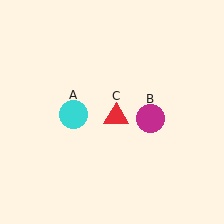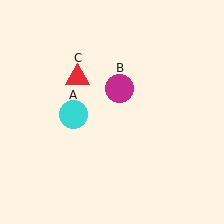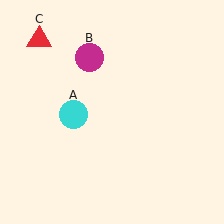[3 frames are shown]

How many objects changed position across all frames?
2 objects changed position: magenta circle (object B), red triangle (object C).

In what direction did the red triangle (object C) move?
The red triangle (object C) moved up and to the left.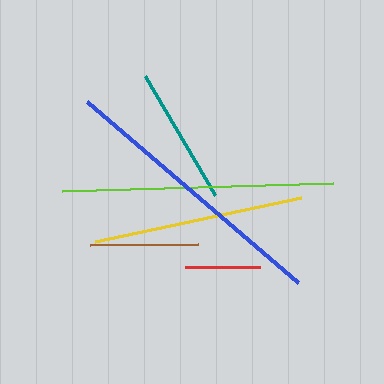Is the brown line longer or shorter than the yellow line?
The yellow line is longer than the brown line.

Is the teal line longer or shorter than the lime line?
The lime line is longer than the teal line.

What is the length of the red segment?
The red segment is approximately 75 pixels long.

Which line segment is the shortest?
The red line is the shortest at approximately 75 pixels.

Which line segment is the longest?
The blue line is the longest at approximately 278 pixels.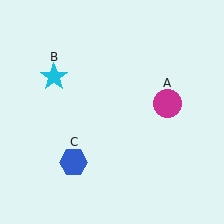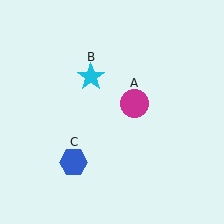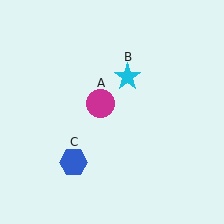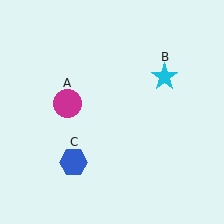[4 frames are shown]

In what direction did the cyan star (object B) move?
The cyan star (object B) moved right.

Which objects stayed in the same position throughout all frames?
Blue hexagon (object C) remained stationary.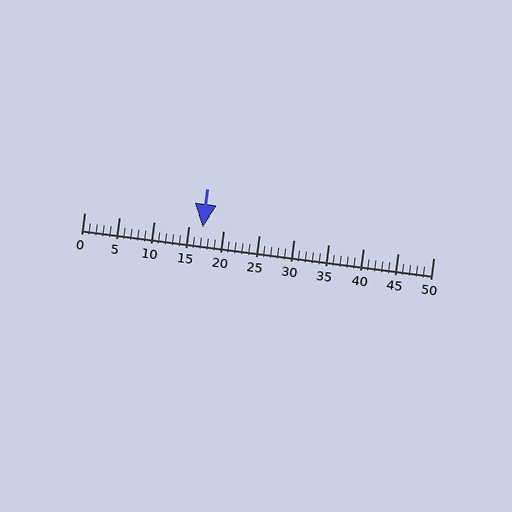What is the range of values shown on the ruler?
The ruler shows values from 0 to 50.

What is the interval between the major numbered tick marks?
The major tick marks are spaced 5 units apart.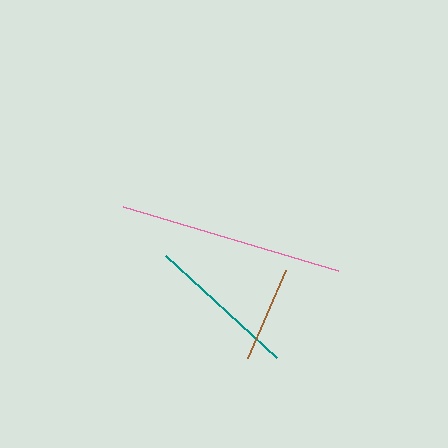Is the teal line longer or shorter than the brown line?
The teal line is longer than the brown line.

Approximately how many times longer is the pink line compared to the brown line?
The pink line is approximately 2.3 times the length of the brown line.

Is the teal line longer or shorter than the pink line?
The pink line is longer than the teal line.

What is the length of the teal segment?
The teal segment is approximately 150 pixels long.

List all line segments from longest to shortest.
From longest to shortest: pink, teal, brown.